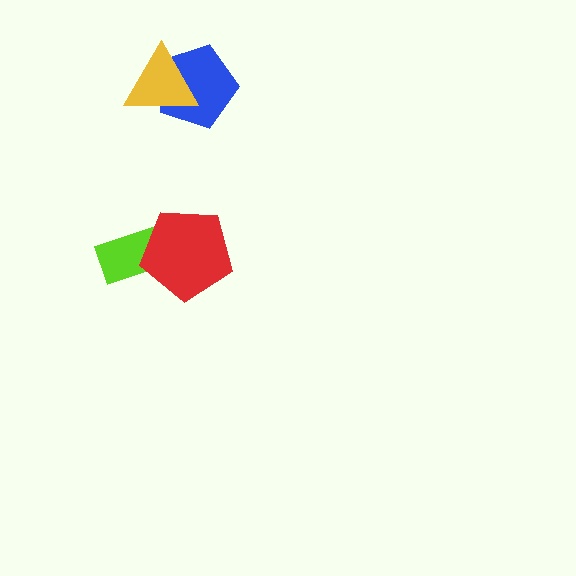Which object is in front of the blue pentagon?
The yellow triangle is in front of the blue pentagon.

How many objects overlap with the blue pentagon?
1 object overlaps with the blue pentagon.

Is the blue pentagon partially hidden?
Yes, it is partially covered by another shape.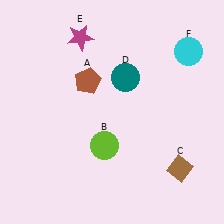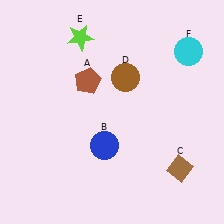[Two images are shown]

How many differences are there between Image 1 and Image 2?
There are 3 differences between the two images.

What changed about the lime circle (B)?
In Image 1, B is lime. In Image 2, it changed to blue.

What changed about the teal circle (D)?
In Image 1, D is teal. In Image 2, it changed to brown.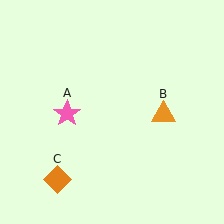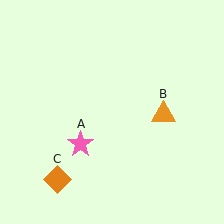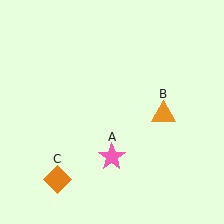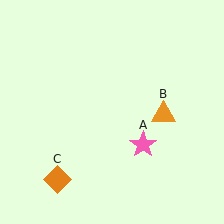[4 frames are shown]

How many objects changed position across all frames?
1 object changed position: pink star (object A).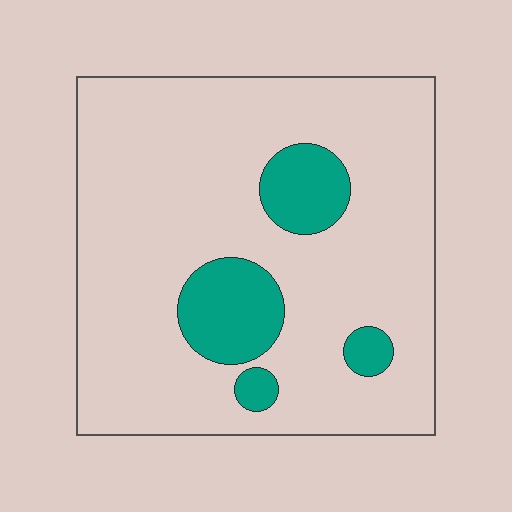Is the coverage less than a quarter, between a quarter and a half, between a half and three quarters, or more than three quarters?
Less than a quarter.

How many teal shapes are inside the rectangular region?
4.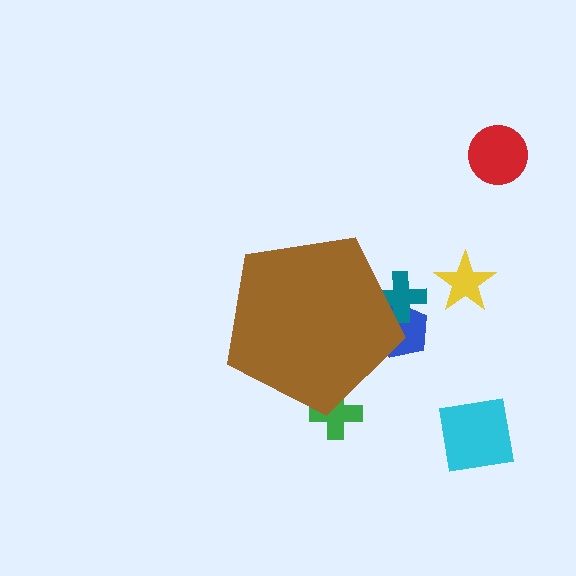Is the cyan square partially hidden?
No, the cyan square is fully visible.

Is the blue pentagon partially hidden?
Yes, the blue pentagon is partially hidden behind the brown pentagon.